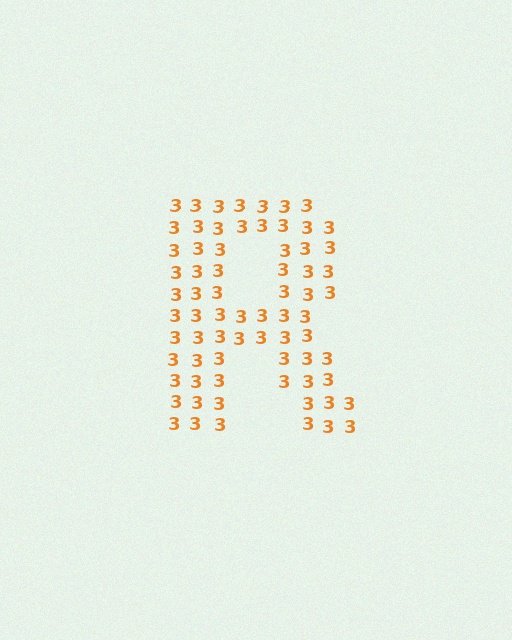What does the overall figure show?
The overall figure shows the letter R.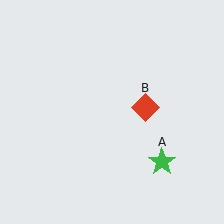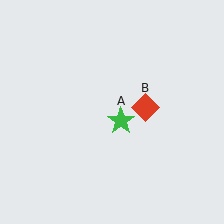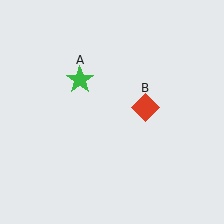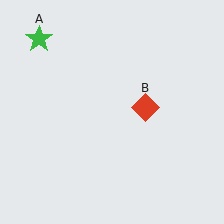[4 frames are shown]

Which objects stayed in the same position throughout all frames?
Red diamond (object B) remained stationary.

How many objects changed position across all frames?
1 object changed position: green star (object A).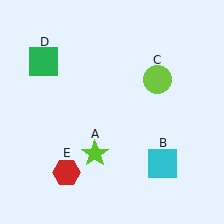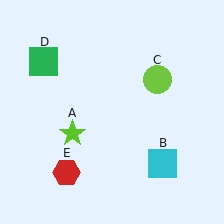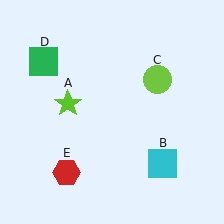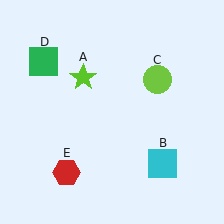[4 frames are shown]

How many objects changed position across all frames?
1 object changed position: lime star (object A).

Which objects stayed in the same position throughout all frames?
Cyan square (object B) and lime circle (object C) and green square (object D) and red hexagon (object E) remained stationary.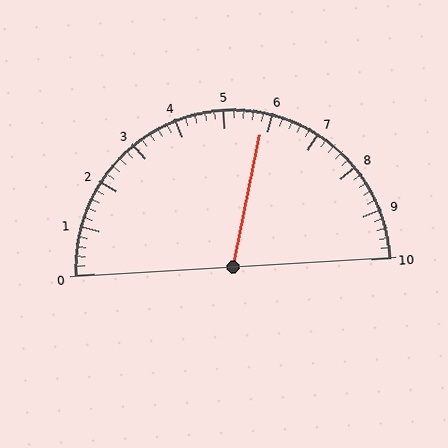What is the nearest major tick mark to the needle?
The nearest major tick mark is 6.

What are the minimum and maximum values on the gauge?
The gauge ranges from 0 to 10.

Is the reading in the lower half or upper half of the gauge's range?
The reading is in the upper half of the range (0 to 10).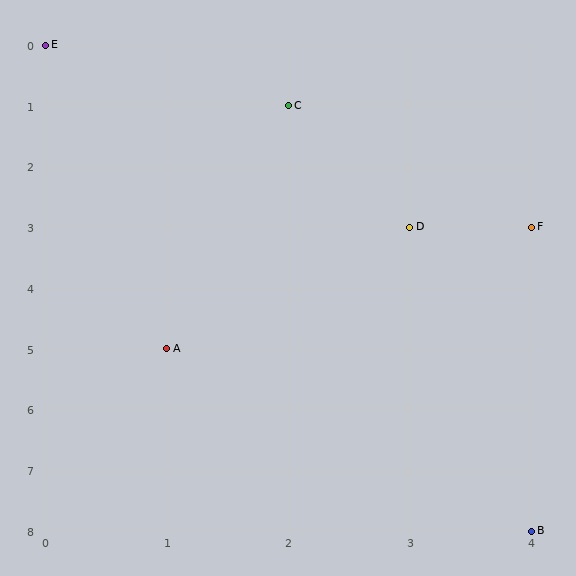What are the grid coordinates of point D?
Point D is at grid coordinates (3, 3).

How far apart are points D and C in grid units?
Points D and C are 1 column and 2 rows apart (about 2.2 grid units diagonally).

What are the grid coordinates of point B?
Point B is at grid coordinates (4, 8).